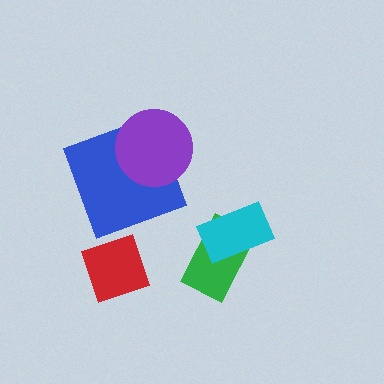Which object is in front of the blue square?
The purple circle is in front of the blue square.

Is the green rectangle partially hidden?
Yes, it is partially covered by another shape.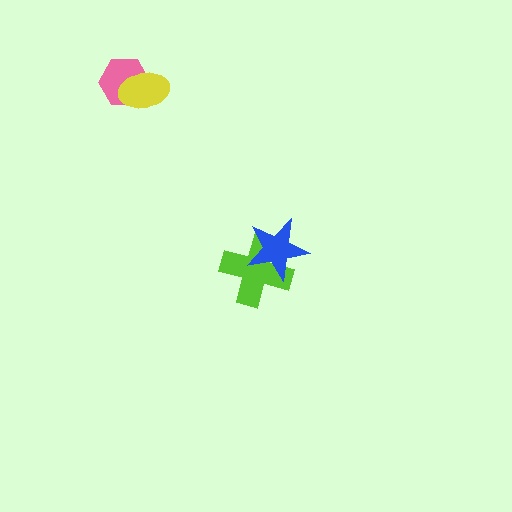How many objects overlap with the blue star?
1 object overlaps with the blue star.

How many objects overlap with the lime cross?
1 object overlaps with the lime cross.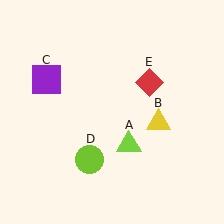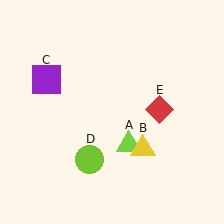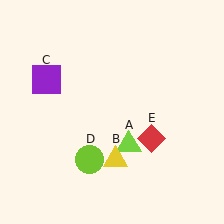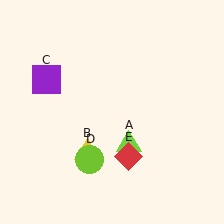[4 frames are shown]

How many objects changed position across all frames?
2 objects changed position: yellow triangle (object B), red diamond (object E).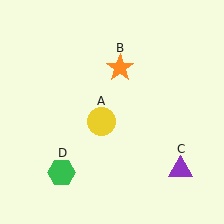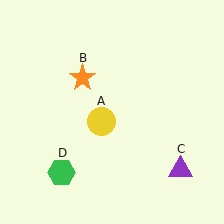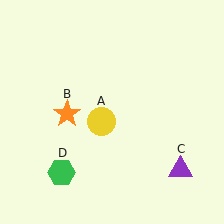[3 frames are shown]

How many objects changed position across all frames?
1 object changed position: orange star (object B).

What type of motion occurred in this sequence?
The orange star (object B) rotated counterclockwise around the center of the scene.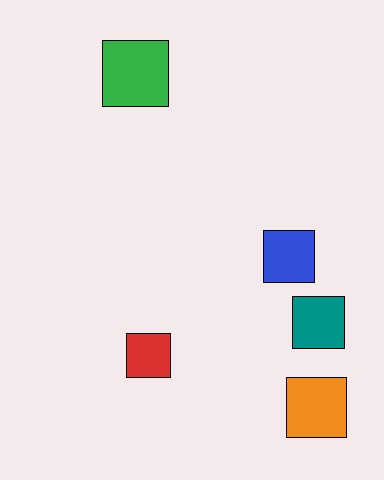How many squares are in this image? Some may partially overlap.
There are 5 squares.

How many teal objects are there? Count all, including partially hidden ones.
There is 1 teal object.